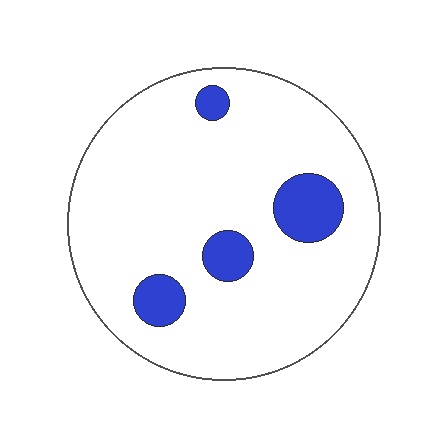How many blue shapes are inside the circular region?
4.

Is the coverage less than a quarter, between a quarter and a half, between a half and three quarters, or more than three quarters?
Less than a quarter.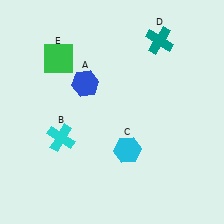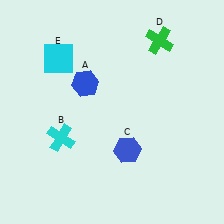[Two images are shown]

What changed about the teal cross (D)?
In Image 1, D is teal. In Image 2, it changed to green.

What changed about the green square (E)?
In Image 1, E is green. In Image 2, it changed to cyan.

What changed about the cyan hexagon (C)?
In Image 1, C is cyan. In Image 2, it changed to blue.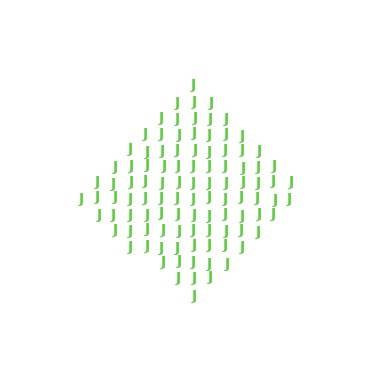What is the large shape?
The large shape is a diamond.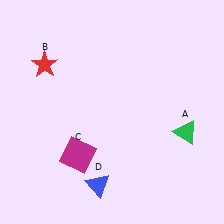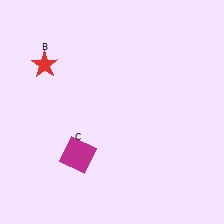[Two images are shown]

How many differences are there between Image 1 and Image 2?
There are 2 differences between the two images.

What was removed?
The green triangle (A), the blue triangle (D) were removed in Image 2.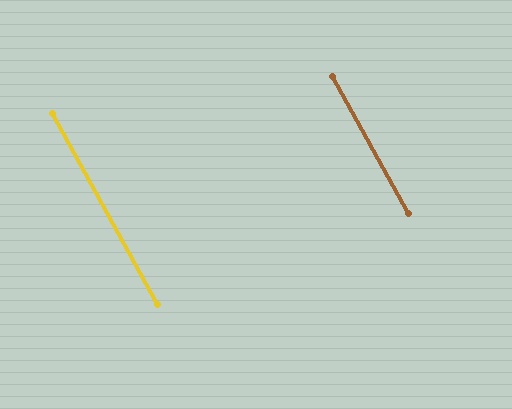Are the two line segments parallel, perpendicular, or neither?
Parallel — their directions differ by only 0.2°.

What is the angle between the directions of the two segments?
Approximately 0 degrees.